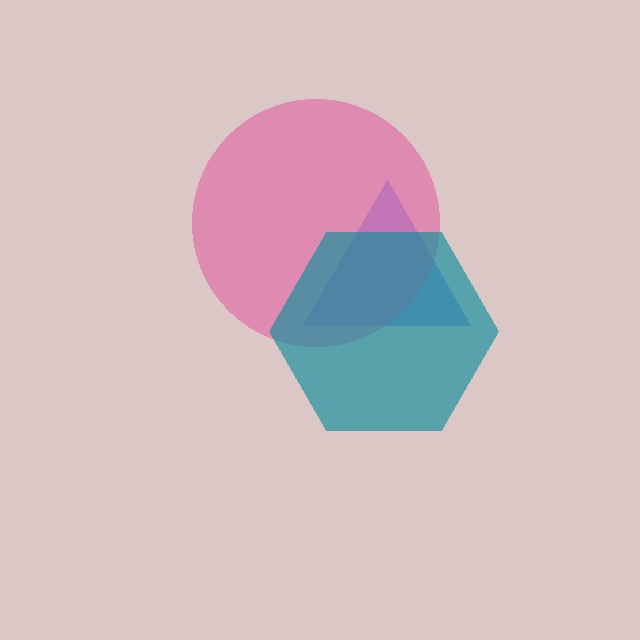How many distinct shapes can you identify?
There are 3 distinct shapes: a blue triangle, a pink circle, a teal hexagon.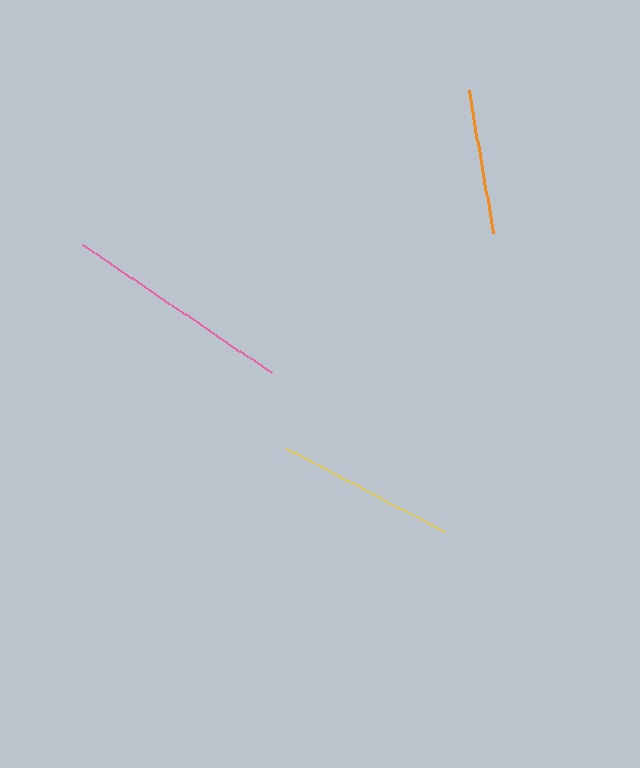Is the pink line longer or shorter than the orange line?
The pink line is longer than the orange line.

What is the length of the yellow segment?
The yellow segment is approximately 178 pixels long.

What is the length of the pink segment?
The pink segment is approximately 228 pixels long.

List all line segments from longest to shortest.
From longest to shortest: pink, yellow, orange.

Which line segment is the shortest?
The orange line is the shortest at approximately 145 pixels.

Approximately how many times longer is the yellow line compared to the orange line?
The yellow line is approximately 1.2 times the length of the orange line.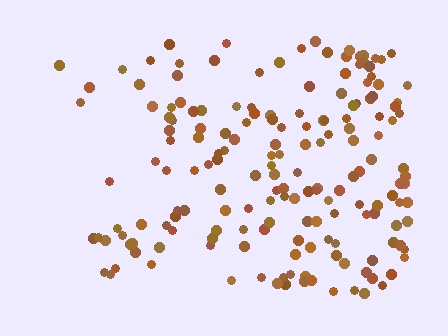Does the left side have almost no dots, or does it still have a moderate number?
Still a moderate number, just noticeably fewer than the right.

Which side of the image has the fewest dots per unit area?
The left.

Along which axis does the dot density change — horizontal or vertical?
Horizontal.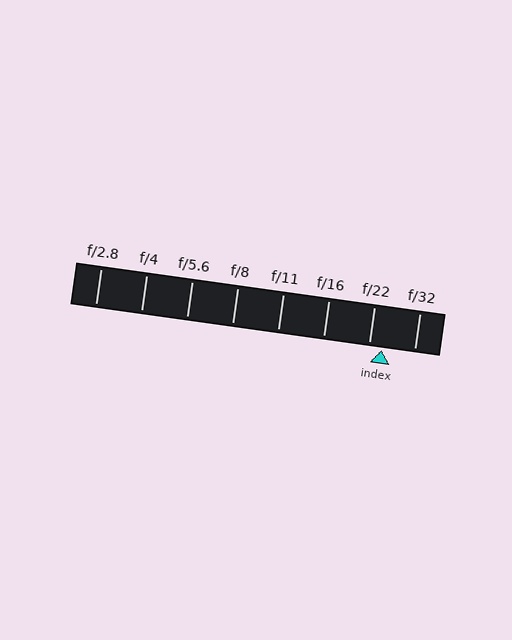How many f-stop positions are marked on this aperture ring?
There are 8 f-stop positions marked.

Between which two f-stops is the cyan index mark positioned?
The index mark is between f/22 and f/32.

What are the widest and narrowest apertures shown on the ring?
The widest aperture shown is f/2.8 and the narrowest is f/32.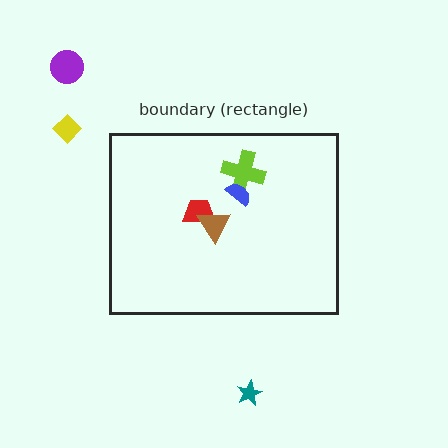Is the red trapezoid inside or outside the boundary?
Inside.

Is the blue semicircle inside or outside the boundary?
Inside.